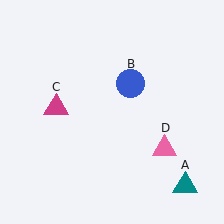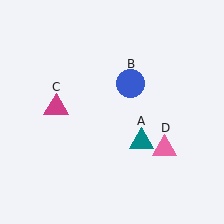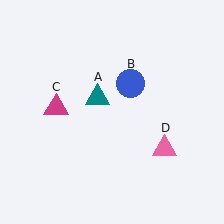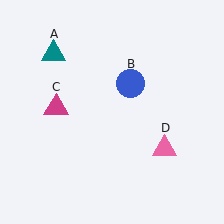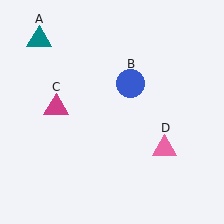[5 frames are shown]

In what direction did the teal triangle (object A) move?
The teal triangle (object A) moved up and to the left.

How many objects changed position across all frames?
1 object changed position: teal triangle (object A).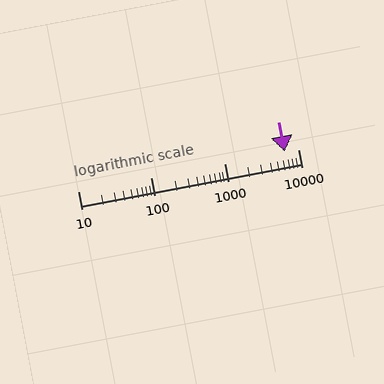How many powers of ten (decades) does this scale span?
The scale spans 3 decades, from 10 to 10000.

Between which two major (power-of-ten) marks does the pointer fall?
The pointer is between 1000 and 10000.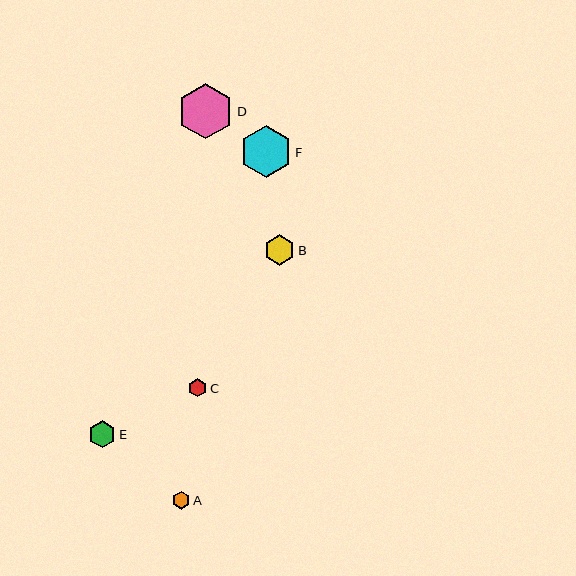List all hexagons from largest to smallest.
From largest to smallest: D, F, B, E, A, C.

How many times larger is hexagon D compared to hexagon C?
Hexagon D is approximately 3.1 times the size of hexagon C.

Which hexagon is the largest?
Hexagon D is the largest with a size of approximately 55 pixels.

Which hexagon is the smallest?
Hexagon C is the smallest with a size of approximately 18 pixels.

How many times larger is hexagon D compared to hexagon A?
Hexagon D is approximately 3.1 times the size of hexagon A.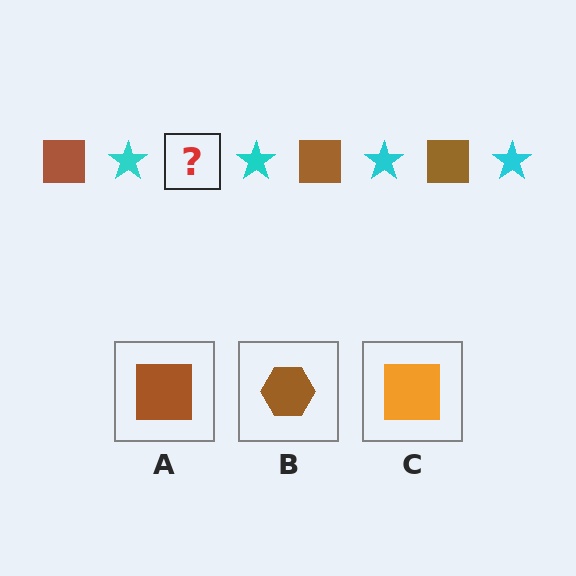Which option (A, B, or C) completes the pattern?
A.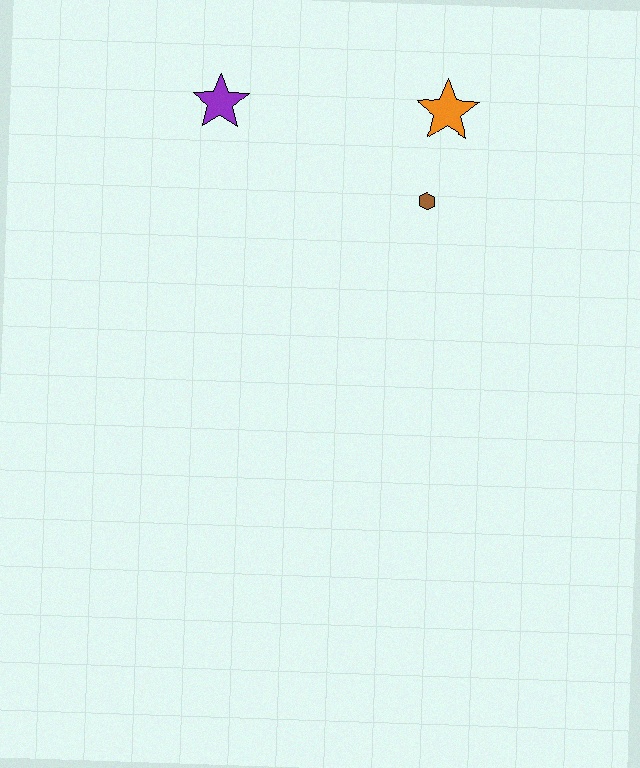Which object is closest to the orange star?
The brown hexagon is closest to the orange star.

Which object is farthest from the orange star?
The purple star is farthest from the orange star.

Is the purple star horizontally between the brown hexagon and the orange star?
No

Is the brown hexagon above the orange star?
No